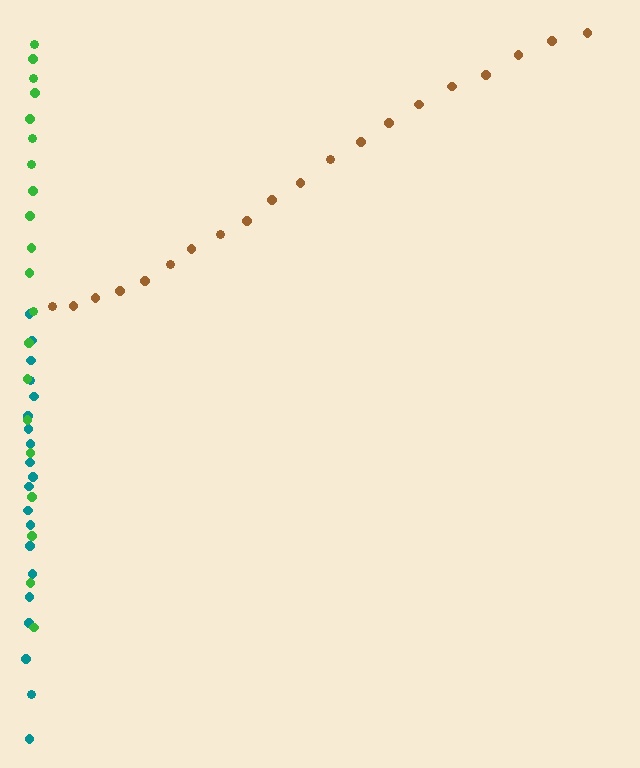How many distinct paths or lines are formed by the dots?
There are 3 distinct paths.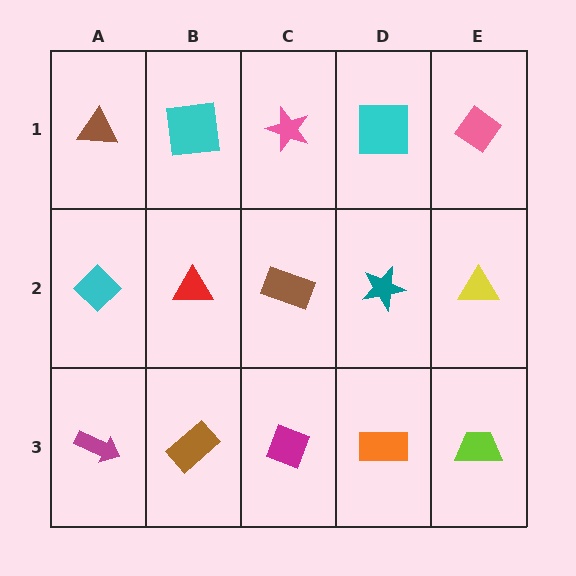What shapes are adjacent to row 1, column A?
A cyan diamond (row 2, column A), a cyan square (row 1, column B).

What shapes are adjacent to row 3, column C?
A brown rectangle (row 2, column C), a brown rectangle (row 3, column B), an orange rectangle (row 3, column D).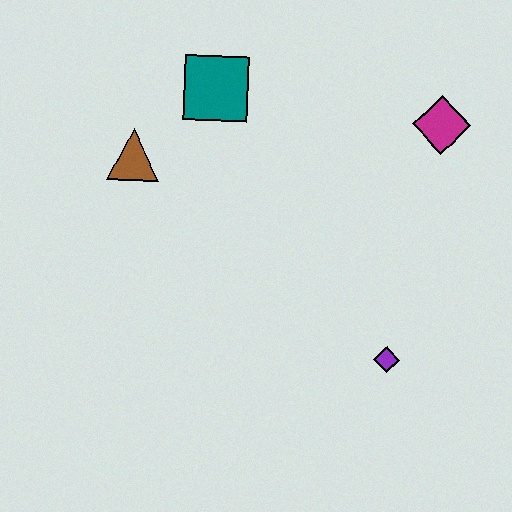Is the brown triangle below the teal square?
Yes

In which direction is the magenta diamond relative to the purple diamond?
The magenta diamond is above the purple diamond.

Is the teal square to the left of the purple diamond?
Yes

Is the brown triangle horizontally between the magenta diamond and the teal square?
No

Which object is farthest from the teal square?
The purple diamond is farthest from the teal square.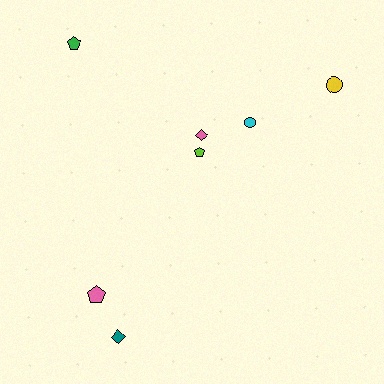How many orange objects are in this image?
There are no orange objects.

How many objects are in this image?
There are 7 objects.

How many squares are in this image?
There are no squares.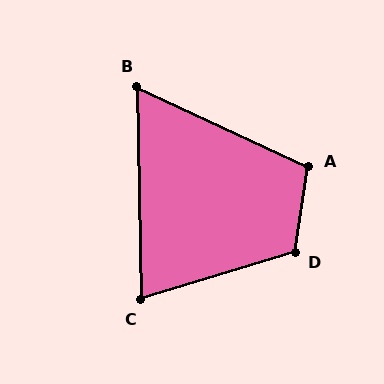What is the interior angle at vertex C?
Approximately 74 degrees (acute).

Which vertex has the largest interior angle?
D, at approximately 116 degrees.